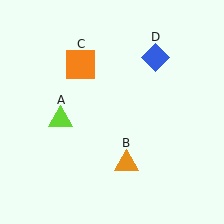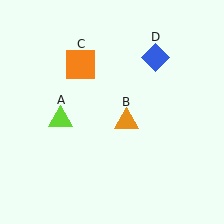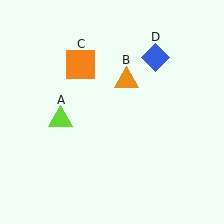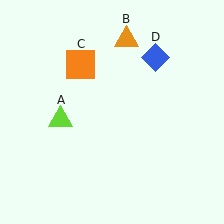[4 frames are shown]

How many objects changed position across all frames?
1 object changed position: orange triangle (object B).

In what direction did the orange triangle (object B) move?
The orange triangle (object B) moved up.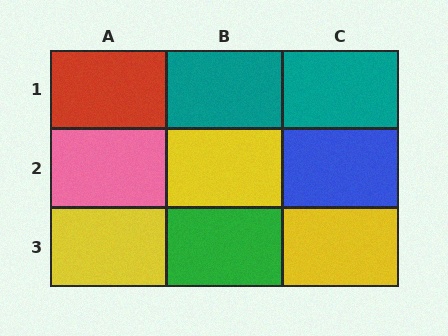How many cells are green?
1 cell is green.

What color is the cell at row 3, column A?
Yellow.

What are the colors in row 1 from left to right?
Red, teal, teal.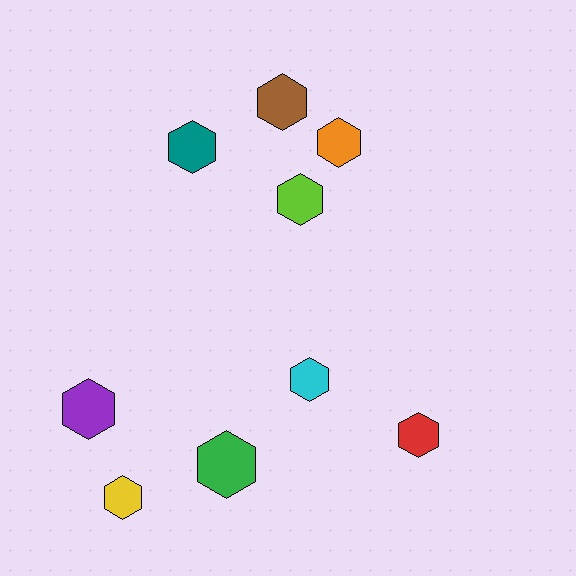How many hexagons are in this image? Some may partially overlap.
There are 9 hexagons.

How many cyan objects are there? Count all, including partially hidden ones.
There is 1 cyan object.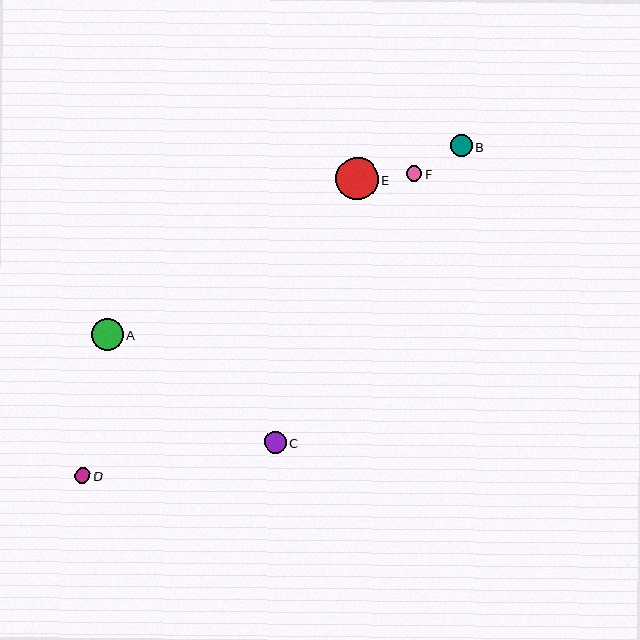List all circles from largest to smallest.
From largest to smallest: E, A, B, C, D, F.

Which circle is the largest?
Circle E is the largest with a size of approximately 43 pixels.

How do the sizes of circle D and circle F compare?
Circle D and circle F are approximately the same size.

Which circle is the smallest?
Circle F is the smallest with a size of approximately 15 pixels.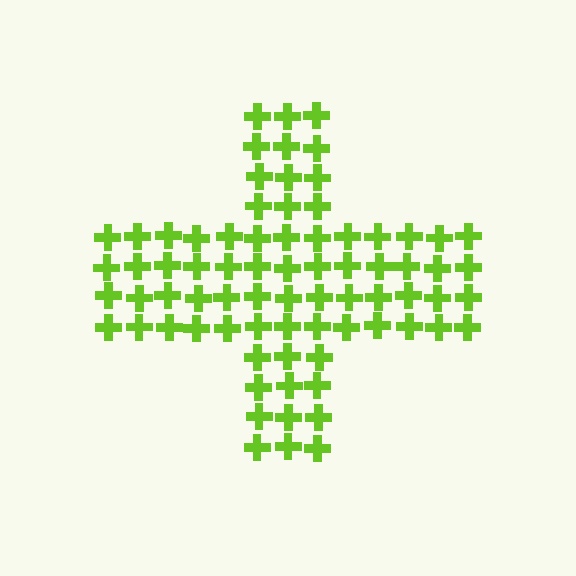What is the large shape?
The large shape is a cross.